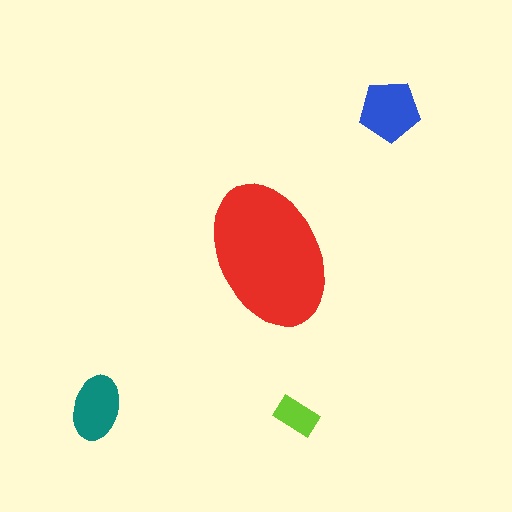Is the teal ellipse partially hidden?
No, the teal ellipse is fully visible.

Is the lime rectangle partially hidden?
No, the lime rectangle is fully visible.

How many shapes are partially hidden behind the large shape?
0 shapes are partially hidden.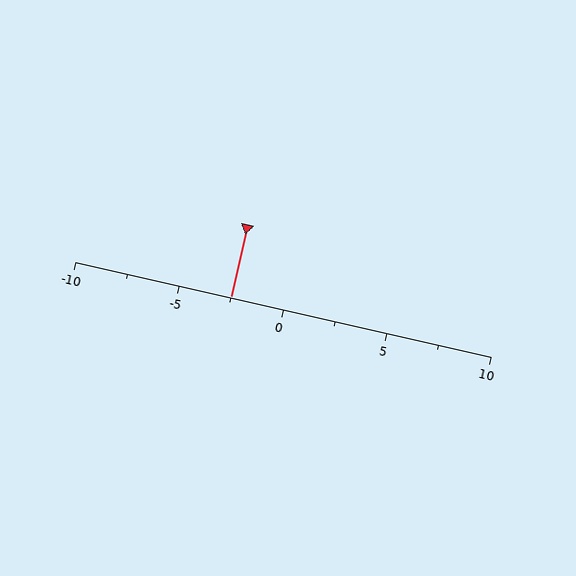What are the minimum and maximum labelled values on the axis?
The axis runs from -10 to 10.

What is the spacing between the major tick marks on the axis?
The major ticks are spaced 5 apart.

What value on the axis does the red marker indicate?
The marker indicates approximately -2.5.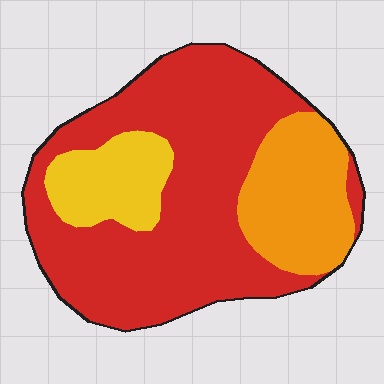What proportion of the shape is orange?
Orange covers 21% of the shape.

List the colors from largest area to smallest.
From largest to smallest: red, orange, yellow.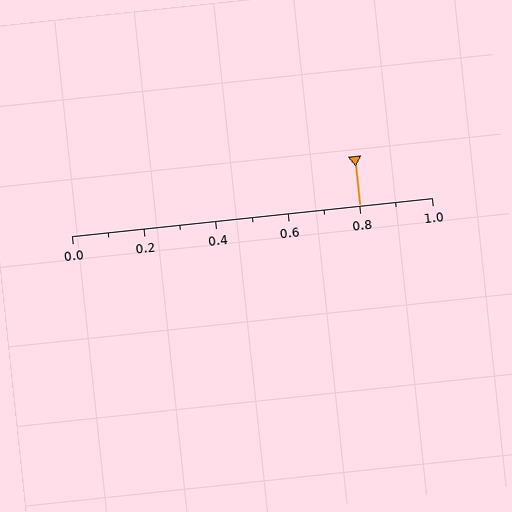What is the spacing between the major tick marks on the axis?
The major ticks are spaced 0.2 apart.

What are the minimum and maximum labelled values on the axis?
The axis runs from 0.0 to 1.0.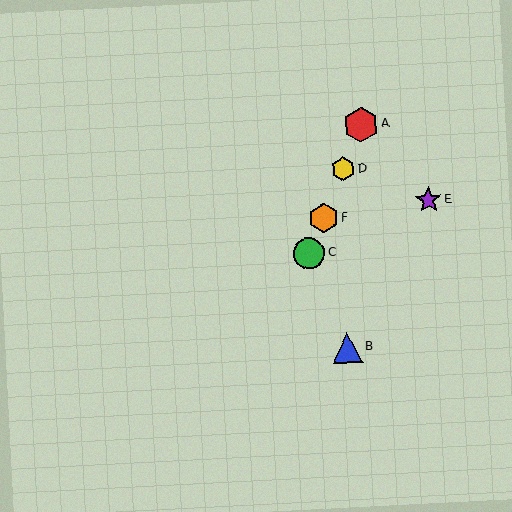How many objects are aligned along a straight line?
4 objects (A, C, D, F) are aligned along a straight line.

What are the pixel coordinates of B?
Object B is at (347, 348).